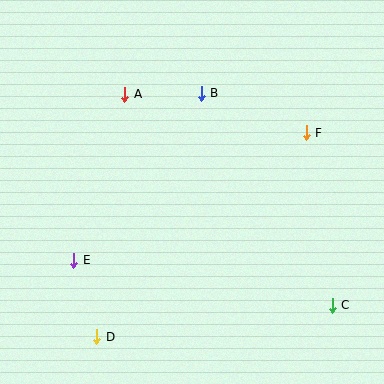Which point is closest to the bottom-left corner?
Point D is closest to the bottom-left corner.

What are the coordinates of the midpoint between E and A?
The midpoint between E and A is at (99, 177).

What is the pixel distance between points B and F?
The distance between B and F is 112 pixels.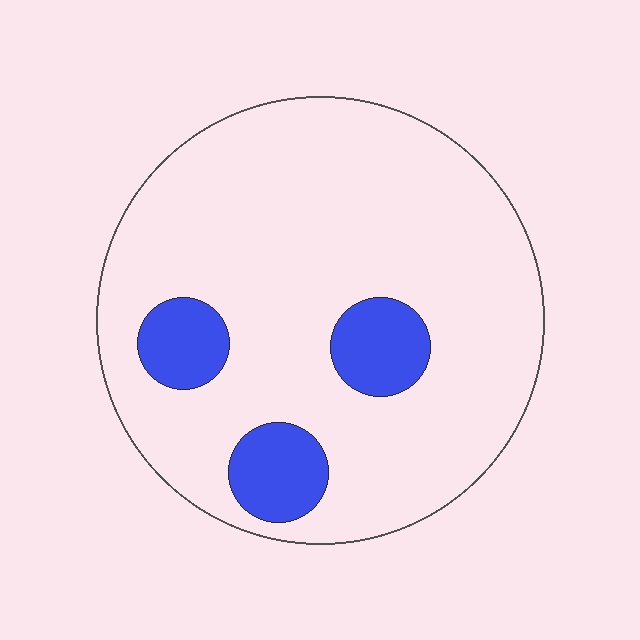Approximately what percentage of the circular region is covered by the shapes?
Approximately 15%.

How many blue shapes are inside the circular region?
3.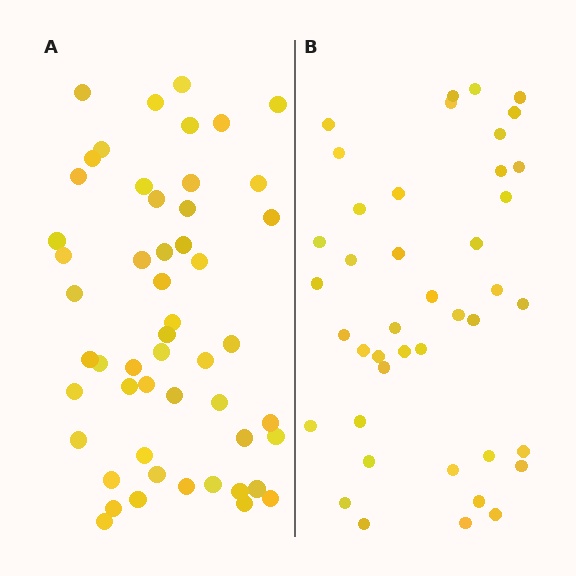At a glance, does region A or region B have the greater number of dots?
Region A (the left region) has more dots.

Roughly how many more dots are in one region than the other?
Region A has roughly 10 or so more dots than region B.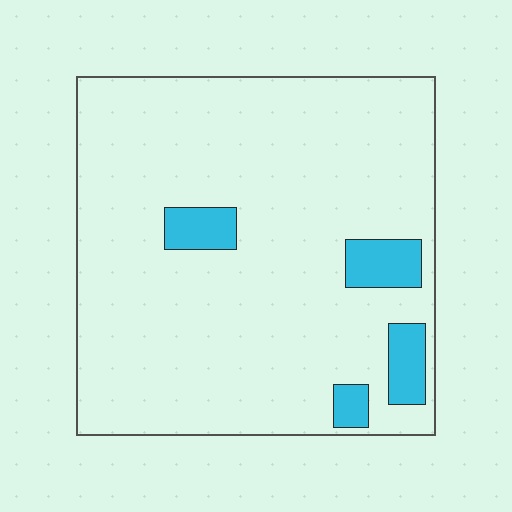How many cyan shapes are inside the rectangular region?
4.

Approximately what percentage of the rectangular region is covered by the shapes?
Approximately 10%.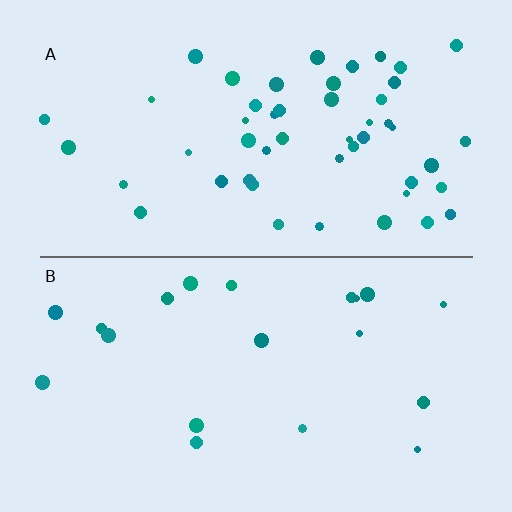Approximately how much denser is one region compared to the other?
Approximately 2.5× — region A over region B.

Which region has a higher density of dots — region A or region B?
A (the top).